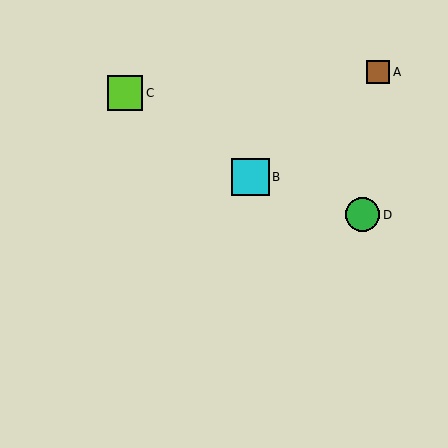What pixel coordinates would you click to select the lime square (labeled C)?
Click at (125, 93) to select the lime square C.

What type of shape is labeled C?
Shape C is a lime square.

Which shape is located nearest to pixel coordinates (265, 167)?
The cyan square (labeled B) at (251, 177) is nearest to that location.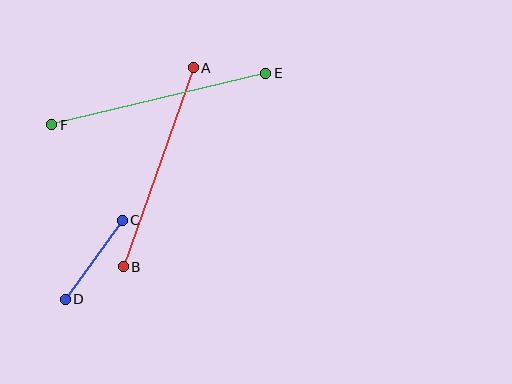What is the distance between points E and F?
The distance is approximately 220 pixels.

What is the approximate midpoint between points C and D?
The midpoint is at approximately (94, 260) pixels.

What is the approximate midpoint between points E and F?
The midpoint is at approximately (159, 99) pixels.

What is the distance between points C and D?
The distance is approximately 97 pixels.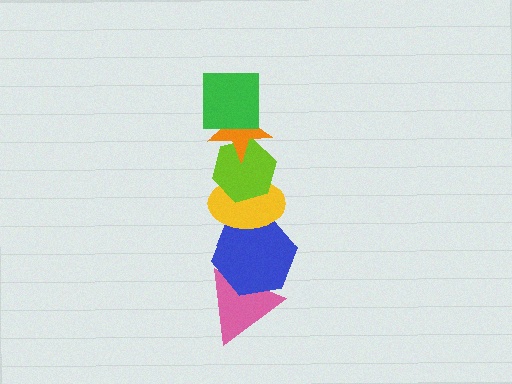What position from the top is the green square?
The green square is 1st from the top.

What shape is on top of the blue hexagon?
The yellow ellipse is on top of the blue hexagon.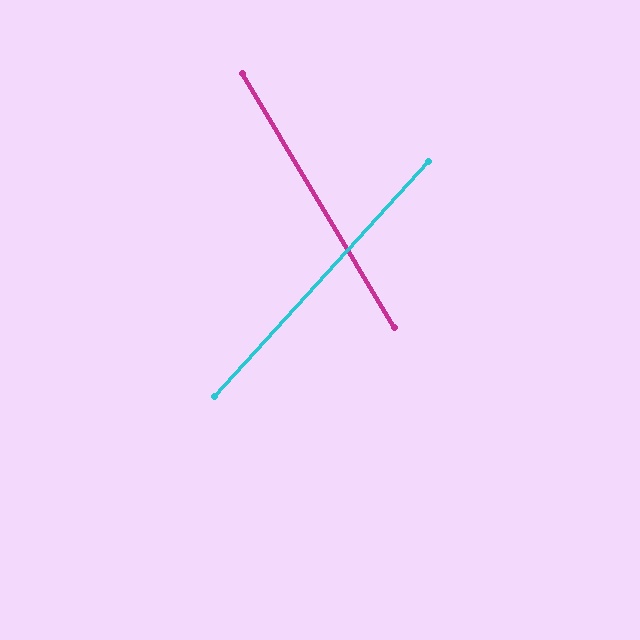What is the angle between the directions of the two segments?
Approximately 73 degrees.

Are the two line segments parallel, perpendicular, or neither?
Neither parallel nor perpendicular — they differ by about 73°.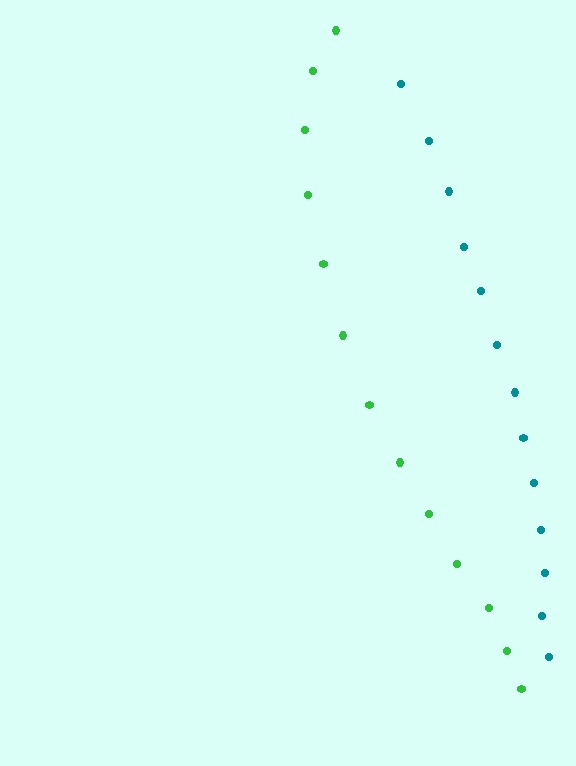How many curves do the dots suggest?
There are 2 distinct paths.